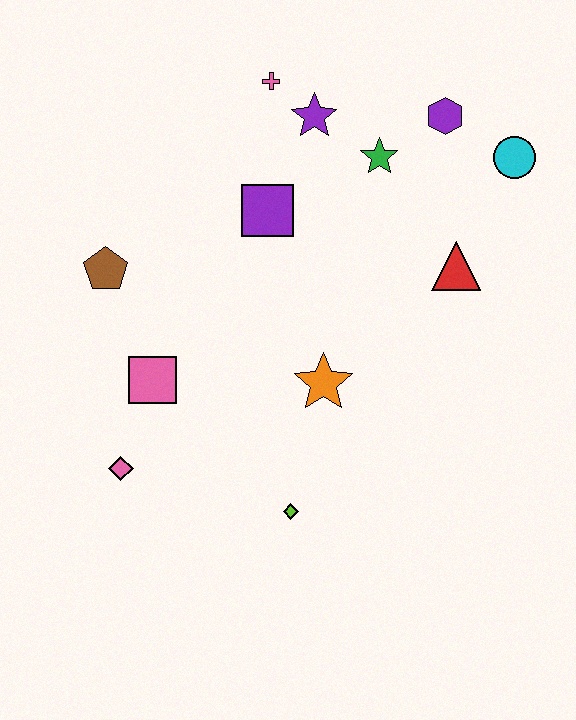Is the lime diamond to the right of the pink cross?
Yes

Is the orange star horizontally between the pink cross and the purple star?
No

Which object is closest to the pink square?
The pink diamond is closest to the pink square.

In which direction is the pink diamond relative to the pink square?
The pink diamond is below the pink square.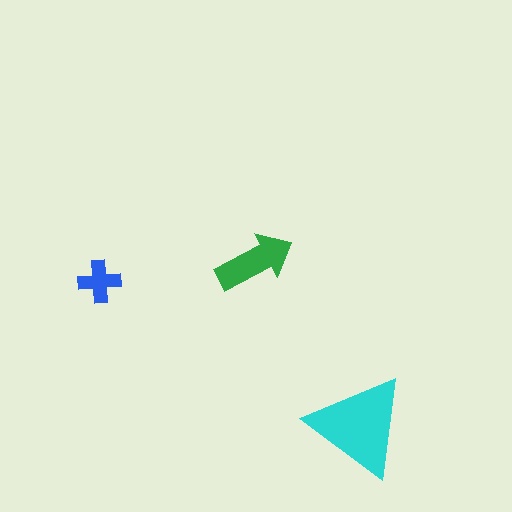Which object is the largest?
The cyan triangle.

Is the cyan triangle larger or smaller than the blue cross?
Larger.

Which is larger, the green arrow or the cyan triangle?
The cyan triangle.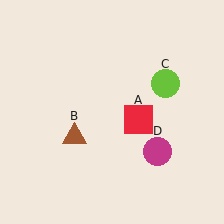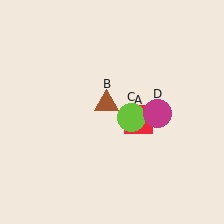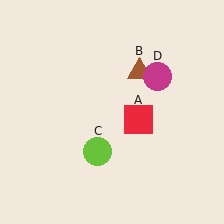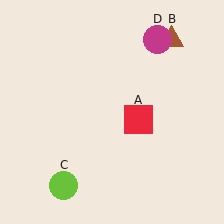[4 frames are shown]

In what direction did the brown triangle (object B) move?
The brown triangle (object B) moved up and to the right.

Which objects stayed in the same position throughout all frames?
Red square (object A) remained stationary.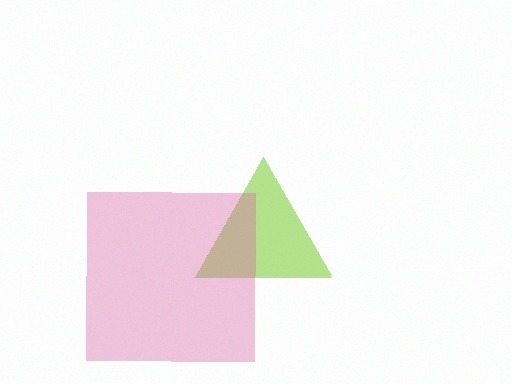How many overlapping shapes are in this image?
There are 2 overlapping shapes in the image.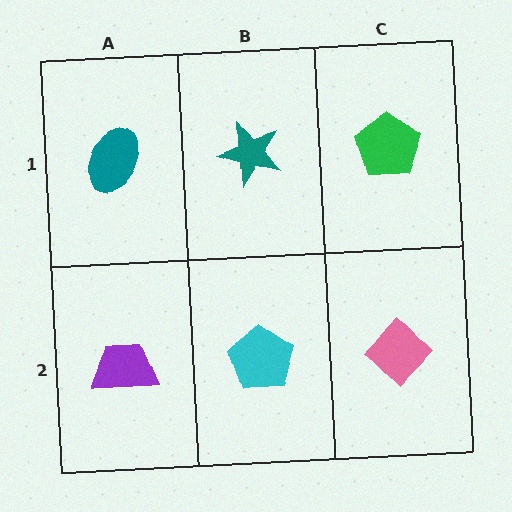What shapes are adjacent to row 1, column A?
A purple trapezoid (row 2, column A), a teal star (row 1, column B).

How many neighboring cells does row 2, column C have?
2.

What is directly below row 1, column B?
A cyan pentagon.